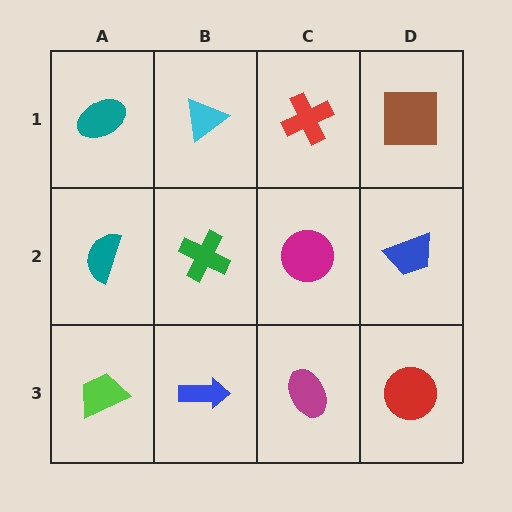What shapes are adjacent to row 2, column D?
A brown square (row 1, column D), a red circle (row 3, column D), a magenta circle (row 2, column C).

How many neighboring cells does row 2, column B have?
4.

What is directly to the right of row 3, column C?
A red circle.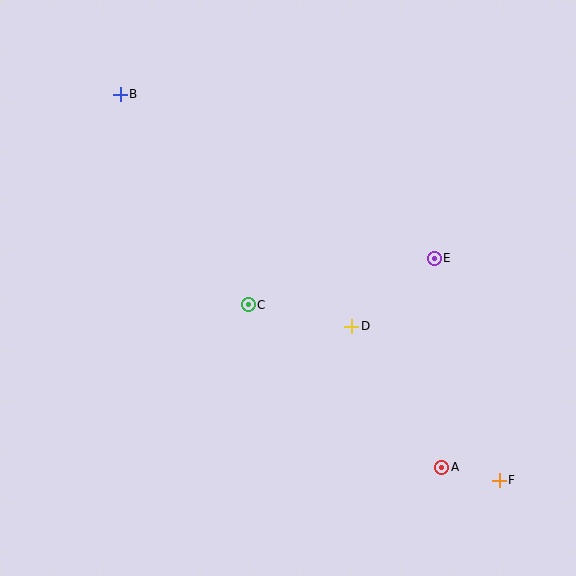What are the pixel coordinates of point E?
Point E is at (434, 258).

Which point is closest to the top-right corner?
Point E is closest to the top-right corner.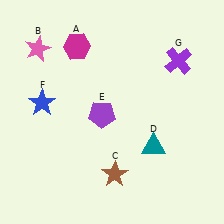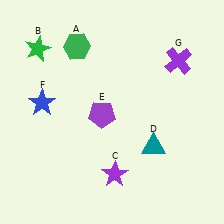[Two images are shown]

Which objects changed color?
A changed from magenta to green. B changed from pink to green. C changed from brown to purple.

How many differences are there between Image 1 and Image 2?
There are 3 differences between the two images.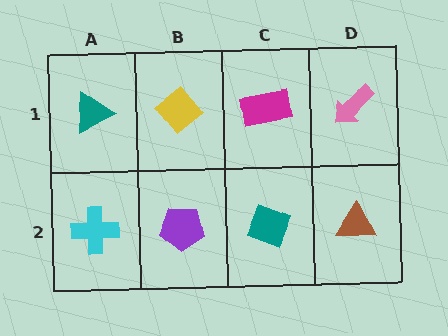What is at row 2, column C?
A teal diamond.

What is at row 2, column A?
A cyan cross.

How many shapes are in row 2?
4 shapes.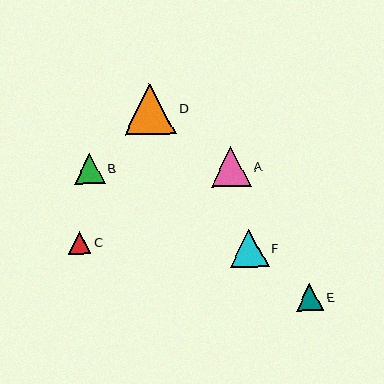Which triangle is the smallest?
Triangle C is the smallest with a size of approximately 23 pixels.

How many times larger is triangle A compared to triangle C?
Triangle A is approximately 1.8 times the size of triangle C.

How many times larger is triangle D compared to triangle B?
Triangle D is approximately 1.7 times the size of triangle B.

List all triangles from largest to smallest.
From largest to smallest: D, A, F, B, E, C.